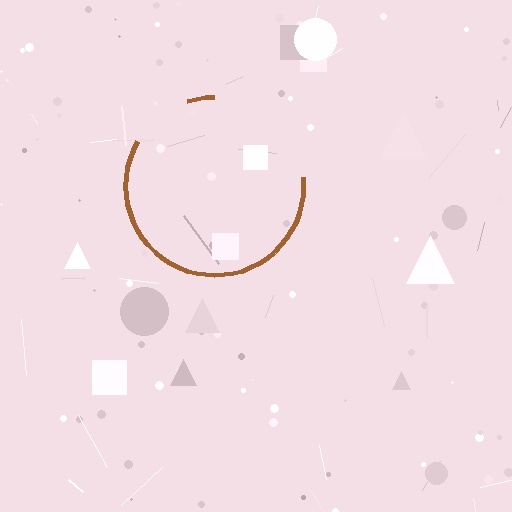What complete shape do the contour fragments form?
The contour fragments form a circle.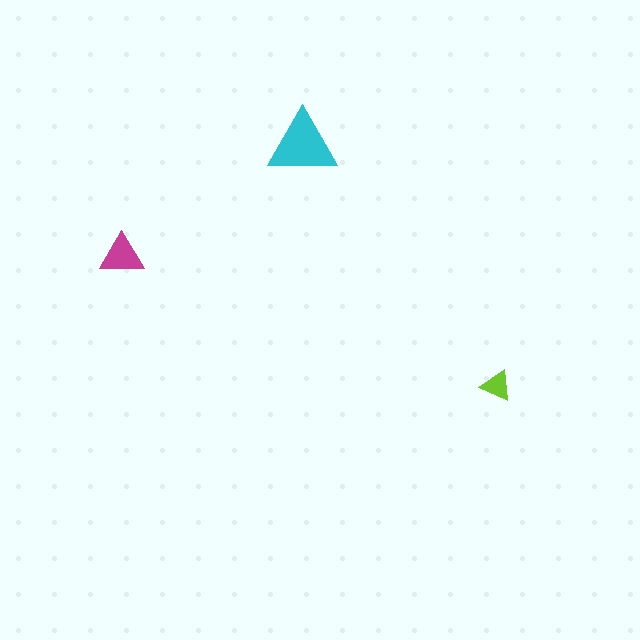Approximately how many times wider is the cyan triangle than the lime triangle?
About 2 times wider.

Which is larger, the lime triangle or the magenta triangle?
The magenta one.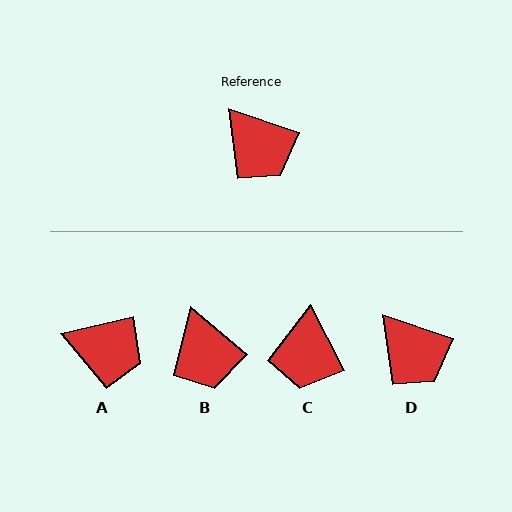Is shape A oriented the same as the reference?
No, it is off by about 32 degrees.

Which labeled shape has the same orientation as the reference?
D.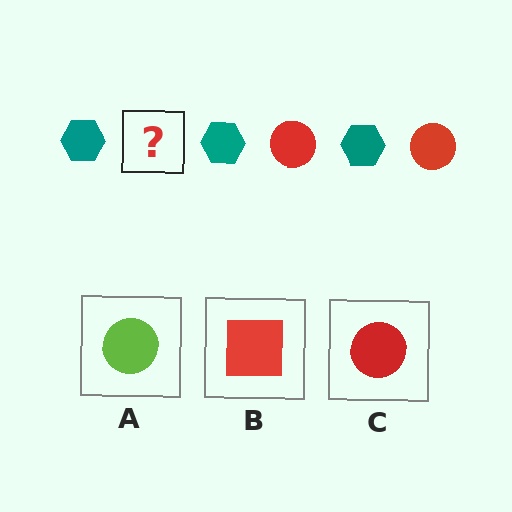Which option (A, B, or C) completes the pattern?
C.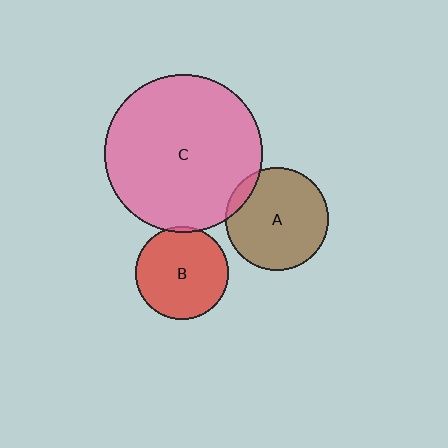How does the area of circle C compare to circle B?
Approximately 2.9 times.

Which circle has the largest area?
Circle C (pink).